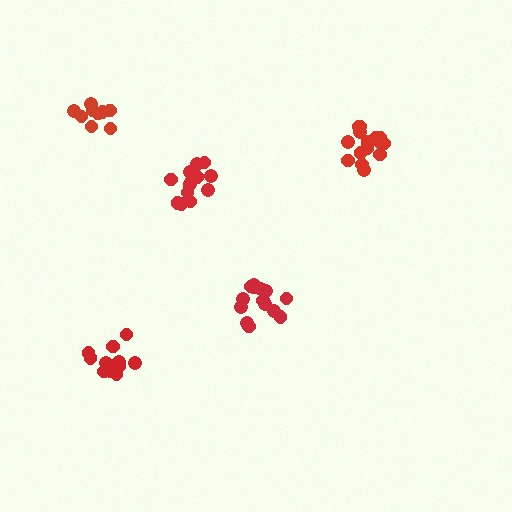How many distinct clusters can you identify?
There are 5 distinct clusters.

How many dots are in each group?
Group 1: 15 dots, Group 2: 13 dots, Group 3: 15 dots, Group 4: 9 dots, Group 5: 15 dots (67 total).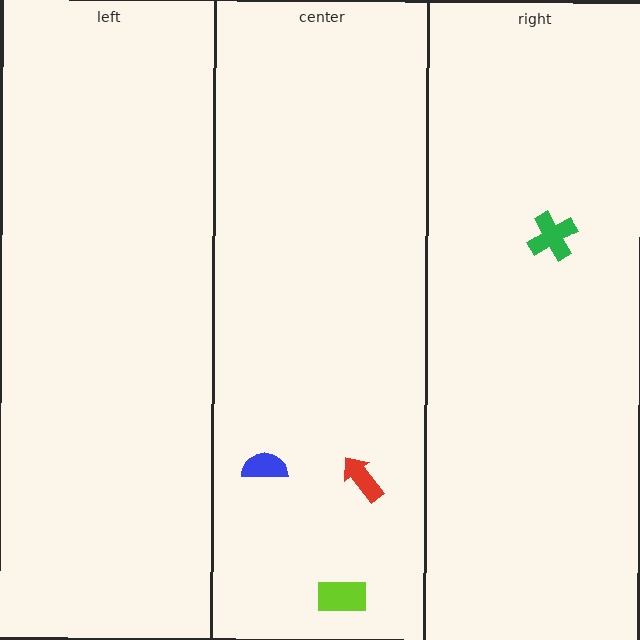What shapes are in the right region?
The green cross.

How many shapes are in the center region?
3.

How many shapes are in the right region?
1.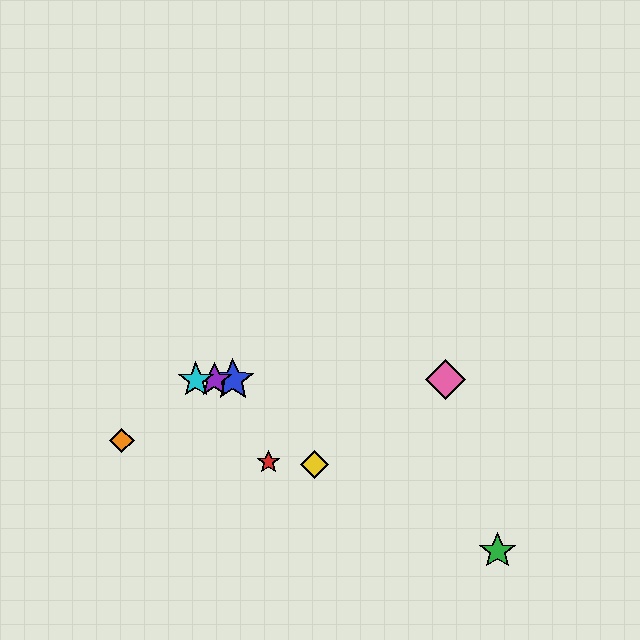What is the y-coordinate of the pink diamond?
The pink diamond is at y≈380.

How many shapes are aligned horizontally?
4 shapes (the blue star, the purple star, the cyan star, the pink diamond) are aligned horizontally.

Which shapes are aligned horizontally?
The blue star, the purple star, the cyan star, the pink diamond are aligned horizontally.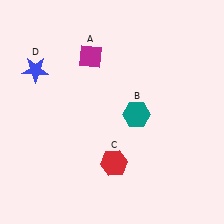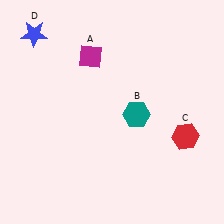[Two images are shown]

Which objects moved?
The objects that moved are: the red hexagon (C), the blue star (D).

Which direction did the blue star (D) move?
The blue star (D) moved up.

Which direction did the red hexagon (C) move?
The red hexagon (C) moved right.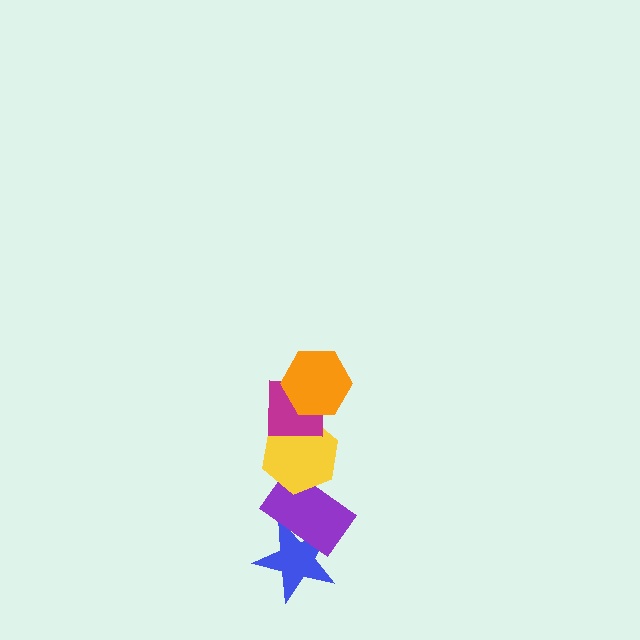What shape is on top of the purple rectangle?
The yellow hexagon is on top of the purple rectangle.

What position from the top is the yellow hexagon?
The yellow hexagon is 3rd from the top.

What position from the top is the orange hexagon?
The orange hexagon is 1st from the top.